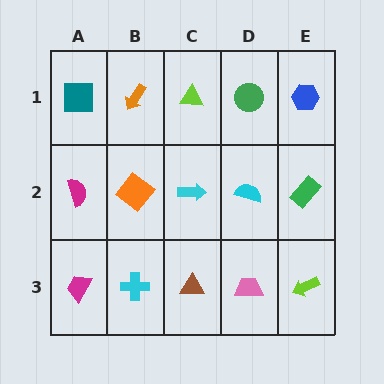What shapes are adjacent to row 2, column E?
A blue hexagon (row 1, column E), a lime arrow (row 3, column E), a cyan semicircle (row 2, column D).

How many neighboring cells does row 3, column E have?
2.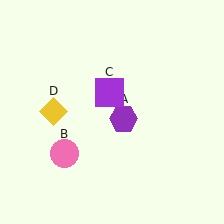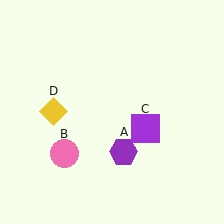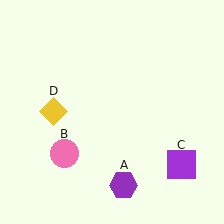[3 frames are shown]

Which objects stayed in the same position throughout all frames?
Pink circle (object B) and yellow diamond (object D) remained stationary.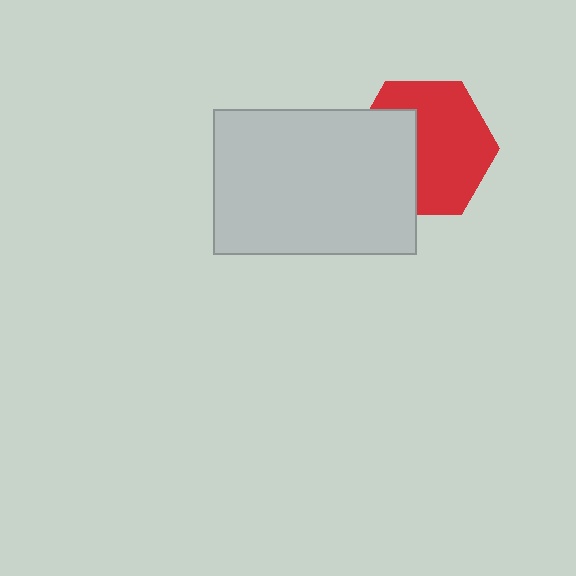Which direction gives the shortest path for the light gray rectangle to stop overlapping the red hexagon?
Moving left gives the shortest separation.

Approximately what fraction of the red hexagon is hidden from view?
Roughly 37% of the red hexagon is hidden behind the light gray rectangle.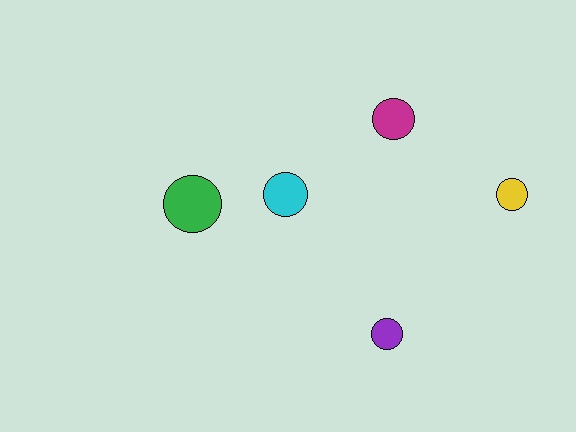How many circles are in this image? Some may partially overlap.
There are 5 circles.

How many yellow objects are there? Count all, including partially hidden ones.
There is 1 yellow object.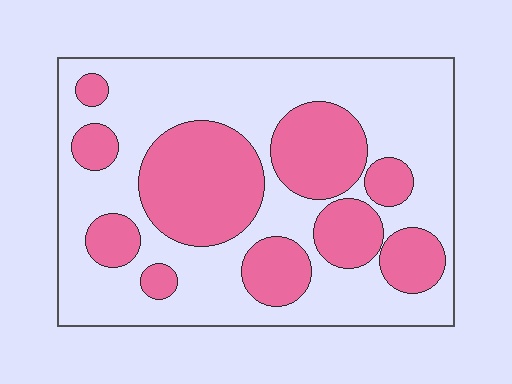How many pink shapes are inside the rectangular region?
10.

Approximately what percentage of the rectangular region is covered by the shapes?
Approximately 35%.